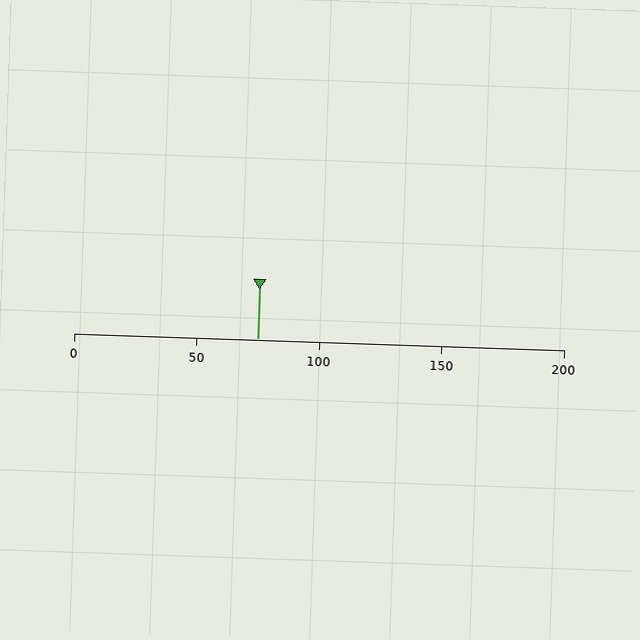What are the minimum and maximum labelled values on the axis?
The axis runs from 0 to 200.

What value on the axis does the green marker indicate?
The marker indicates approximately 75.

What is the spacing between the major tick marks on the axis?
The major ticks are spaced 50 apart.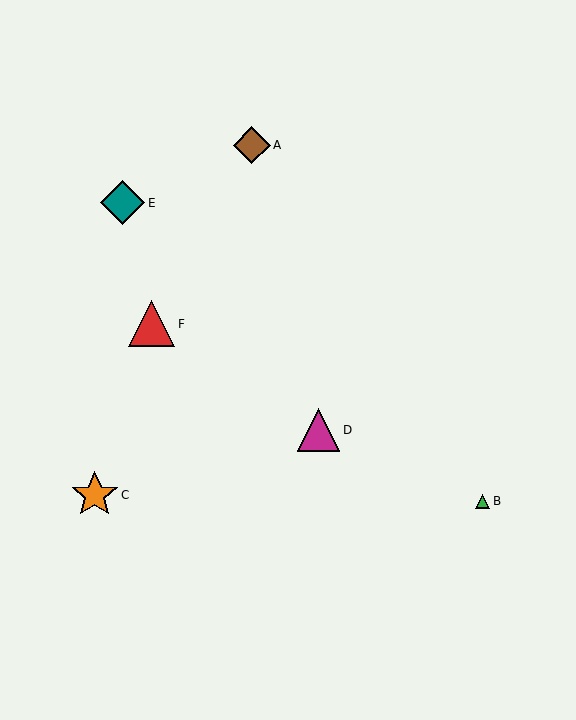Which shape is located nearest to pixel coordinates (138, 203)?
The teal diamond (labeled E) at (123, 203) is nearest to that location.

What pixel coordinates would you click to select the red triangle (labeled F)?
Click at (152, 324) to select the red triangle F.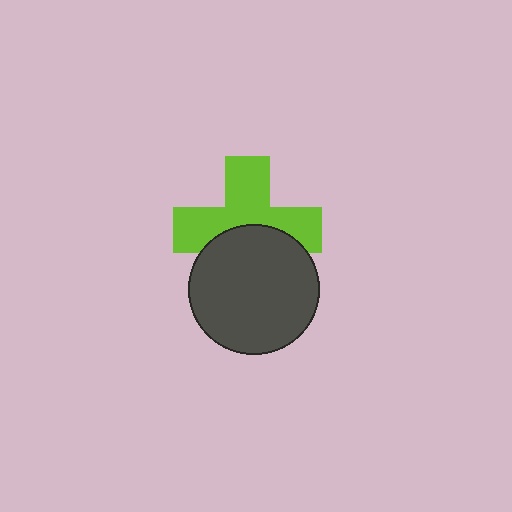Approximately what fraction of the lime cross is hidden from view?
Roughly 40% of the lime cross is hidden behind the dark gray circle.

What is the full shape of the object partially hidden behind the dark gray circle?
The partially hidden object is a lime cross.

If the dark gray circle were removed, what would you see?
You would see the complete lime cross.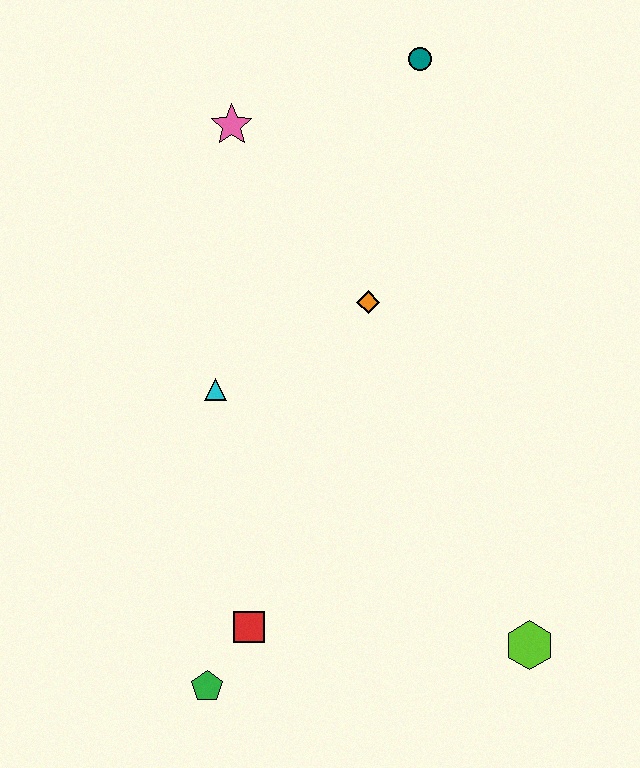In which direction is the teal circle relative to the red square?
The teal circle is above the red square.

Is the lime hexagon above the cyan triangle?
No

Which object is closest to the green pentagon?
The red square is closest to the green pentagon.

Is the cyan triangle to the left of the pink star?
Yes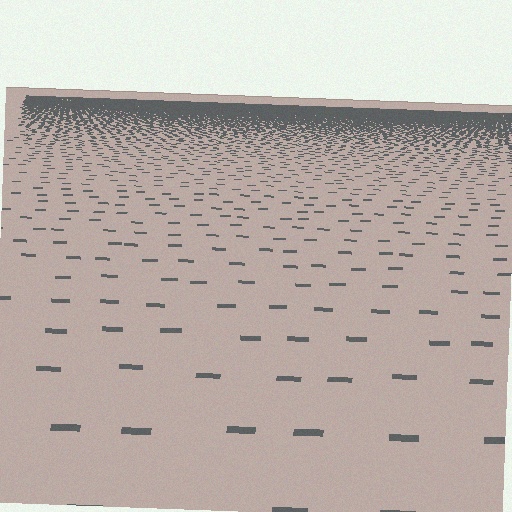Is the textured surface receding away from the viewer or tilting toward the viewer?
The surface is receding away from the viewer. Texture elements get smaller and denser toward the top.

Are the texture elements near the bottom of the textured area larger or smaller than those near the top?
Larger. Near the bottom, elements are closer to the viewer and appear at a bigger on-screen size.